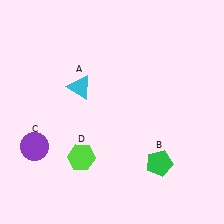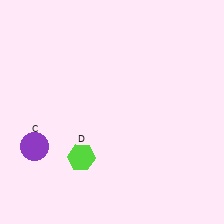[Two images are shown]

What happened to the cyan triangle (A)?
The cyan triangle (A) was removed in Image 2. It was in the top-left area of Image 1.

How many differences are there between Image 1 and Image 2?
There are 2 differences between the two images.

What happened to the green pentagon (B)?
The green pentagon (B) was removed in Image 2. It was in the bottom-right area of Image 1.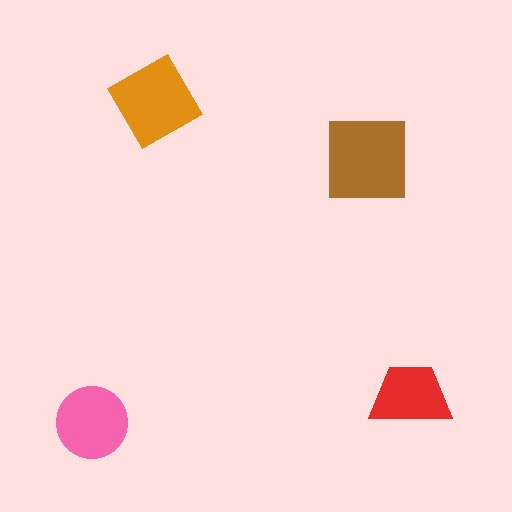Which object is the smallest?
The red trapezoid.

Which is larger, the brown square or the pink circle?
The brown square.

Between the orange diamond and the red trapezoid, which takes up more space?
The orange diamond.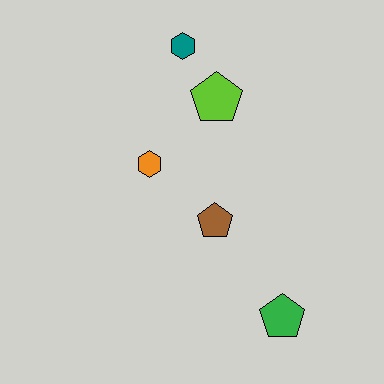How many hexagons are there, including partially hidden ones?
There are 2 hexagons.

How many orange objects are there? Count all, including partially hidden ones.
There is 1 orange object.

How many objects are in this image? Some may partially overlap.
There are 5 objects.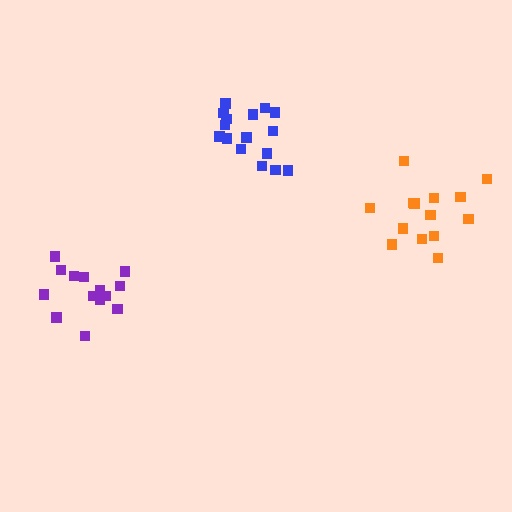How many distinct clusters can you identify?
There are 3 distinct clusters.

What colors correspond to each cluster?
The clusters are colored: purple, orange, blue.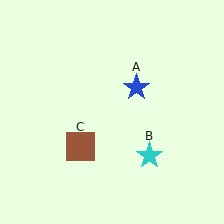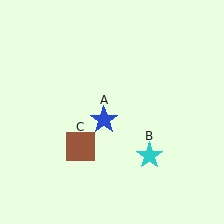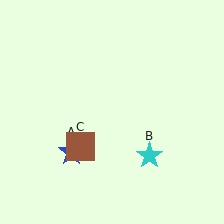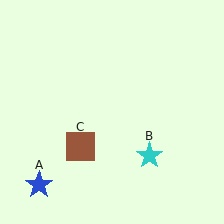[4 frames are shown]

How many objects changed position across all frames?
1 object changed position: blue star (object A).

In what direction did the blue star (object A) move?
The blue star (object A) moved down and to the left.